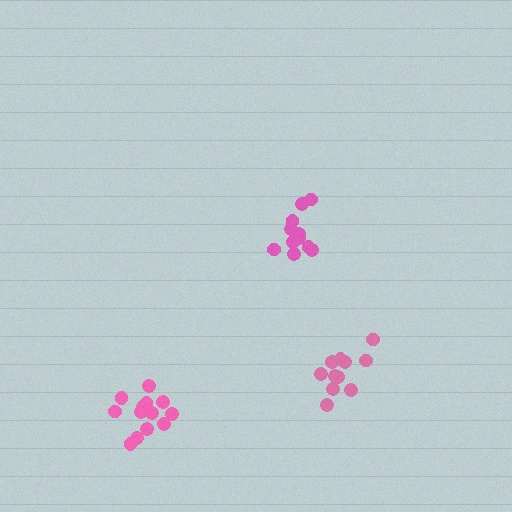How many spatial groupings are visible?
There are 3 spatial groupings.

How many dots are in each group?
Group 1: 11 dots, Group 2: 14 dots, Group 3: 11 dots (36 total).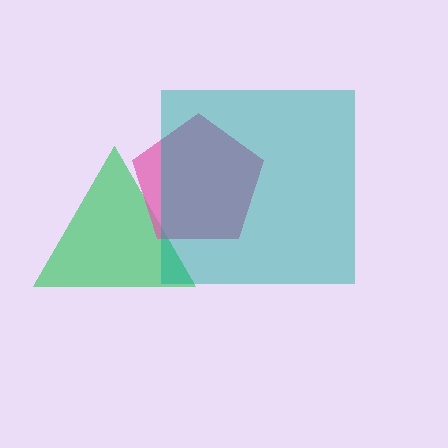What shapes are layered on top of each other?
The layered shapes are: a green triangle, a pink pentagon, a teal square.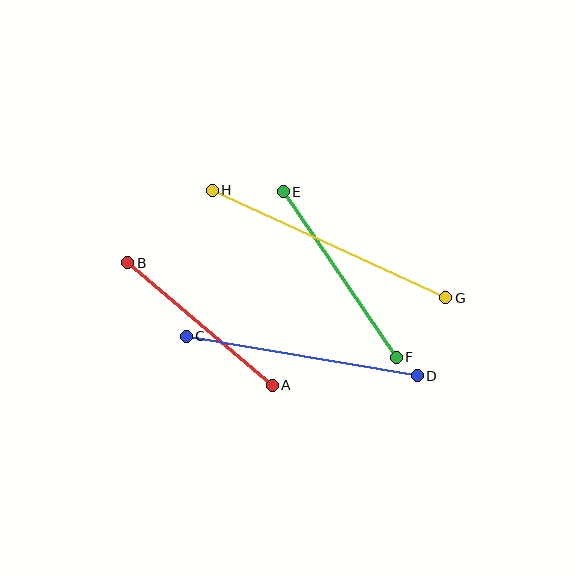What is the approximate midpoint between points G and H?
The midpoint is at approximately (329, 244) pixels.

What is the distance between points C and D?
The distance is approximately 235 pixels.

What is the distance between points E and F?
The distance is approximately 200 pixels.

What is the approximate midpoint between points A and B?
The midpoint is at approximately (200, 324) pixels.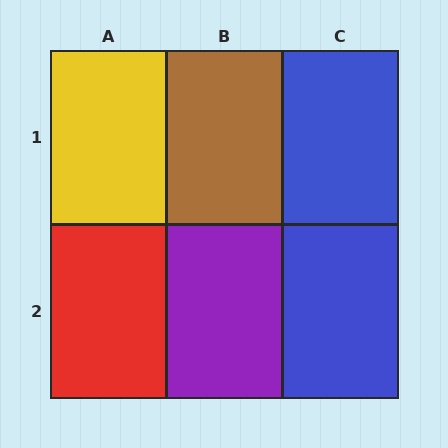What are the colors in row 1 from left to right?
Yellow, brown, blue.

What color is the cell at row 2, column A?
Red.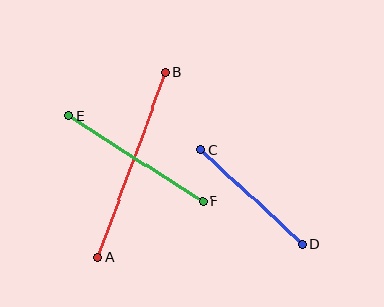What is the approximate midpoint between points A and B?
The midpoint is at approximately (132, 165) pixels.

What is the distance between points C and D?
The distance is approximately 139 pixels.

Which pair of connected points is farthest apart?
Points A and B are farthest apart.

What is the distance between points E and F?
The distance is approximately 160 pixels.